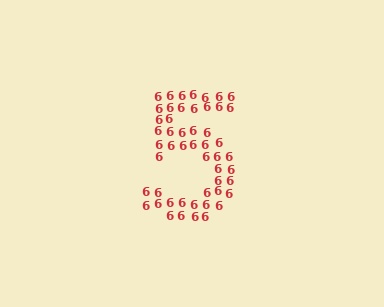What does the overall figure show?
The overall figure shows the digit 5.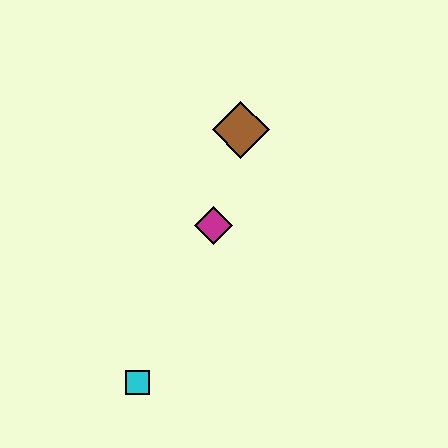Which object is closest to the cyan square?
The magenta diamond is closest to the cyan square.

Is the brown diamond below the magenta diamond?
No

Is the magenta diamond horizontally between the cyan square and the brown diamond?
Yes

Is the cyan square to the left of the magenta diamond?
Yes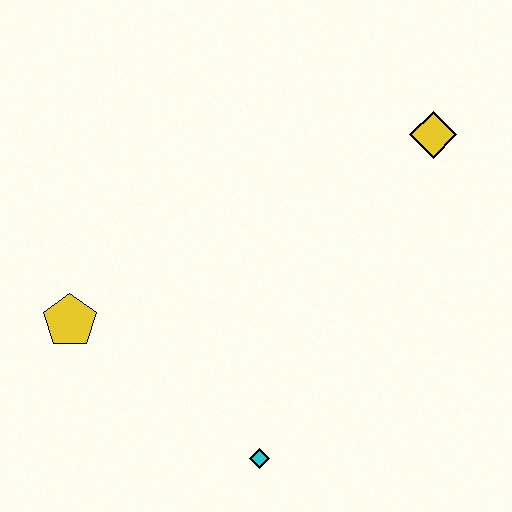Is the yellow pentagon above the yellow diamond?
No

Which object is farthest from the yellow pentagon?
The yellow diamond is farthest from the yellow pentagon.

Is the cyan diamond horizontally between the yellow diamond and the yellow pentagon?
Yes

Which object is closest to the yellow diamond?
The cyan diamond is closest to the yellow diamond.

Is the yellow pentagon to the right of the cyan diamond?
No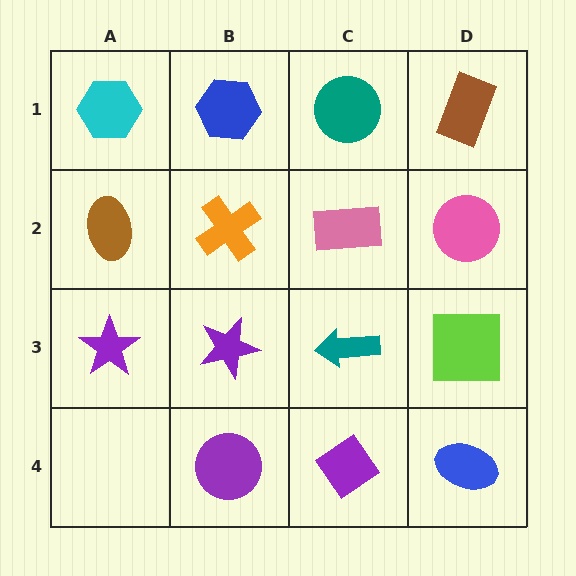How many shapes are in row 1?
4 shapes.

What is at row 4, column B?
A purple circle.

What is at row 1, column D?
A brown rectangle.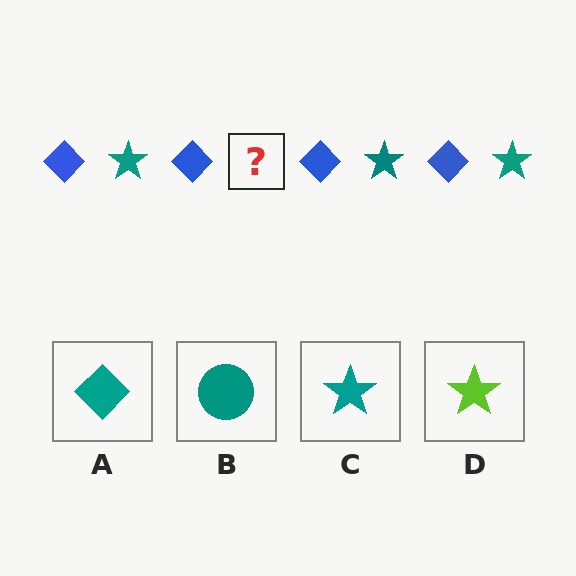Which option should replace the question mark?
Option C.